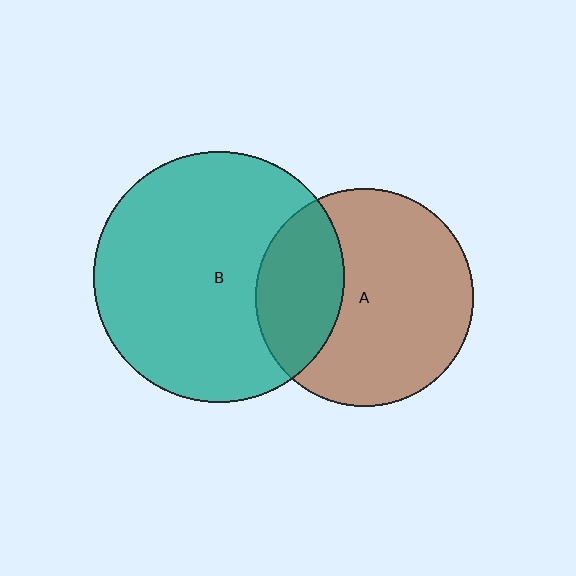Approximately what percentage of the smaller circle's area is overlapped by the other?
Approximately 30%.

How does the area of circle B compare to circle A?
Approximately 1.3 times.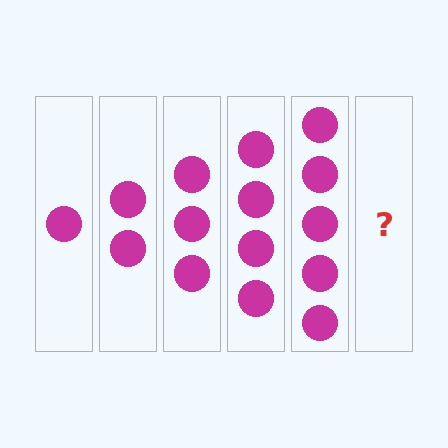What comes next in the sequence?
The next element should be 6 circles.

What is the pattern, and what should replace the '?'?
The pattern is that each step adds one more circle. The '?' should be 6 circles.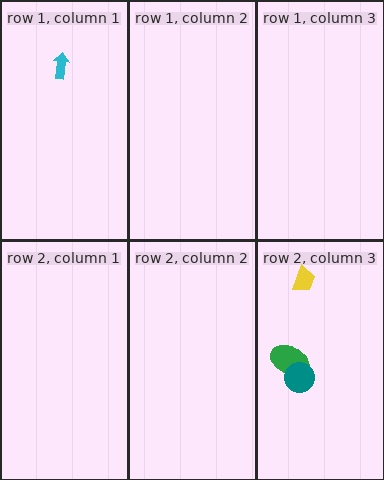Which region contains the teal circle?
The row 2, column 3 region.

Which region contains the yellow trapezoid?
The row 2, column 3 region.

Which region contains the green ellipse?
The row 2, column 3 region.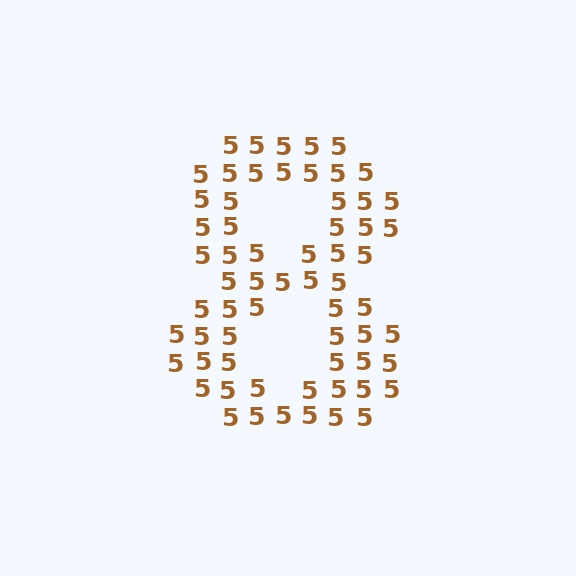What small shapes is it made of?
It is made of small digit 5's.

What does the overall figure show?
The overall figure shows the digit 8.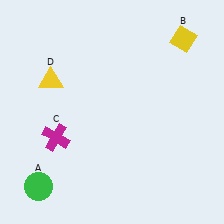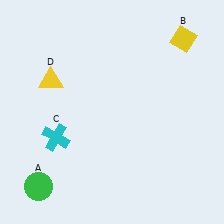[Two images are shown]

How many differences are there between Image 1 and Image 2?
There is 1 difference between the two images.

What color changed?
The cross (C) changed from magenta in Image 1 to cyan in Image 2.